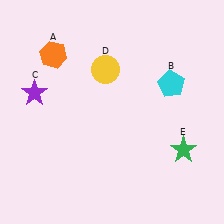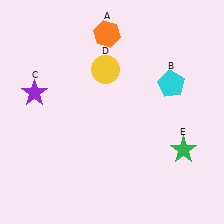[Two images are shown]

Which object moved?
The orange hexagon (A) moved right.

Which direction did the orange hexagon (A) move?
The orange hexagon (A) moved right.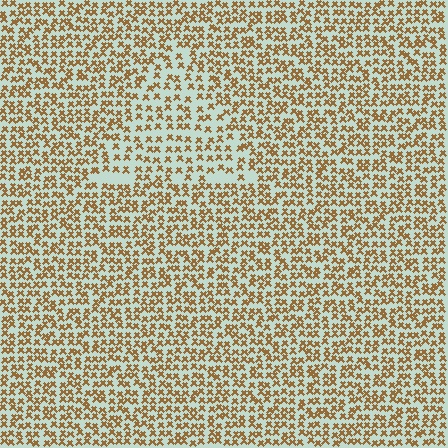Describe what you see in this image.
The image contains small brown elements arranged at two different densities. A triangle-shaped region is visible where the elements are less densely packed than the surrounding area.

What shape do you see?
I see a triangle.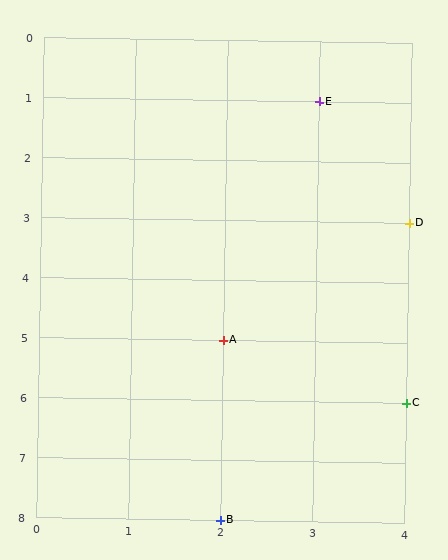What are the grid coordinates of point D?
Point D is at grid coordinates (4, 3).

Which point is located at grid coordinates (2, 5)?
Point A is at (2, 5).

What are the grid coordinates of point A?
Point A is at grid coordinates (2, 5).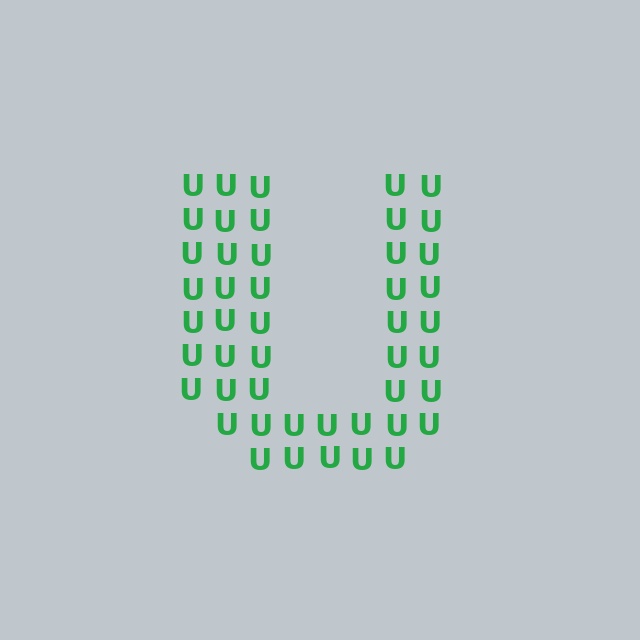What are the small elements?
The small elements are letter U's.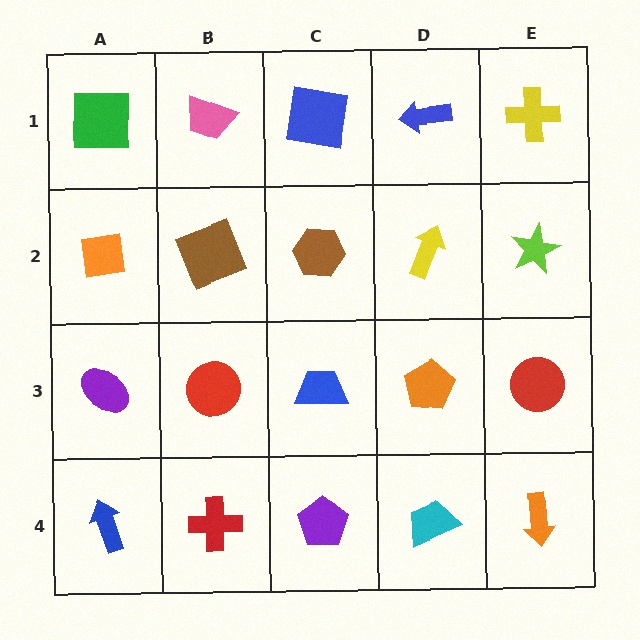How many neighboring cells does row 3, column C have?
4.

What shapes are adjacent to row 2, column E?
A yellow cross (row 1, column E), a red circle (row 3, column E), a yellow arrow (row 2, column D).